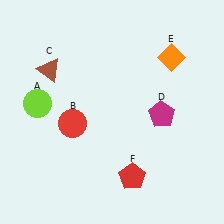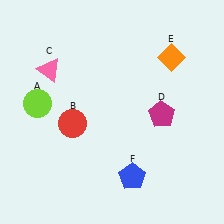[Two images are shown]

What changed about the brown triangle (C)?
In Image 1, C is brown. In Image 2, it changed to pink.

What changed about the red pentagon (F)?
In Image 1, F is red. In Image 2, it changed to blue.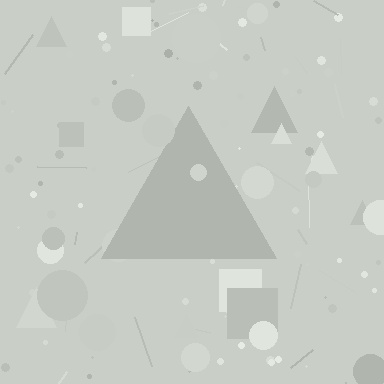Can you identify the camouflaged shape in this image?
The camouflaged shape is a triangle.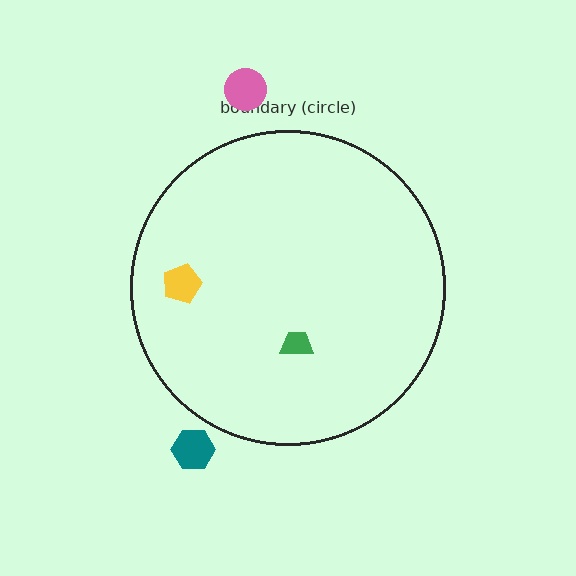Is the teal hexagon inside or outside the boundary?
Outside.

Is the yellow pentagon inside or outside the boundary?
Inside.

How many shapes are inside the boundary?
2 inside, 2 outside.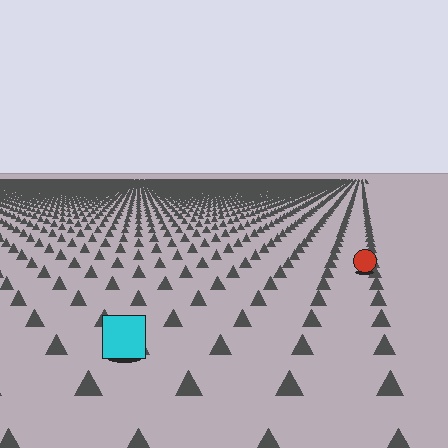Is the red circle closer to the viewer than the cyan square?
No. The cyan square is closer — you can tell from the texture gradient: the ground texture is coarser near it.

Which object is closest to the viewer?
The cyan square is closest. The texture marks near it are larger and more spread out.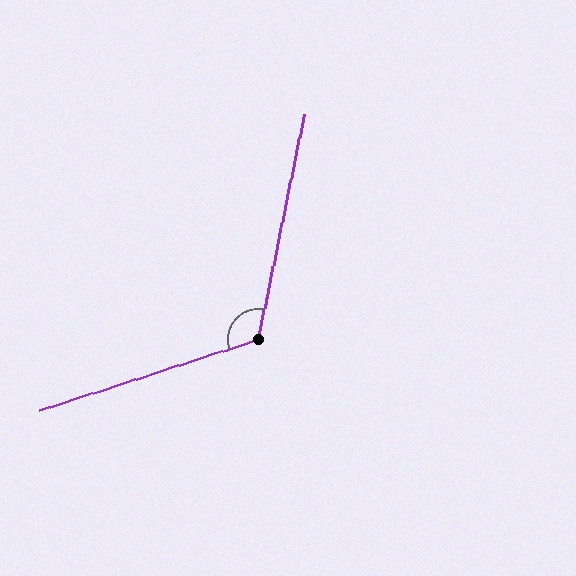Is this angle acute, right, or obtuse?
It is obtuse.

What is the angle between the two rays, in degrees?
Approximately 120 degrees.